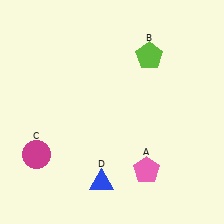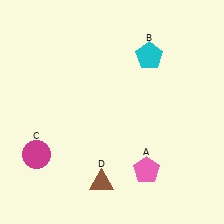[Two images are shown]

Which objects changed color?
B changed from lime to cyan. D changed from blue to brown.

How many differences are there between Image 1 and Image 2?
There are 2 differences between the two images.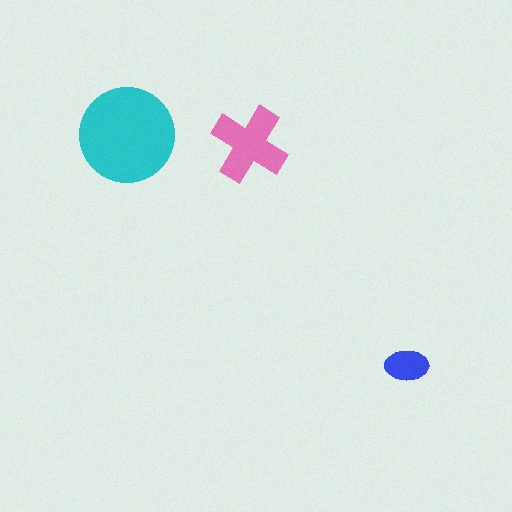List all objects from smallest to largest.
The blue ellipse, the pink cross, the cyan circle.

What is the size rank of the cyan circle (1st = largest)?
1st.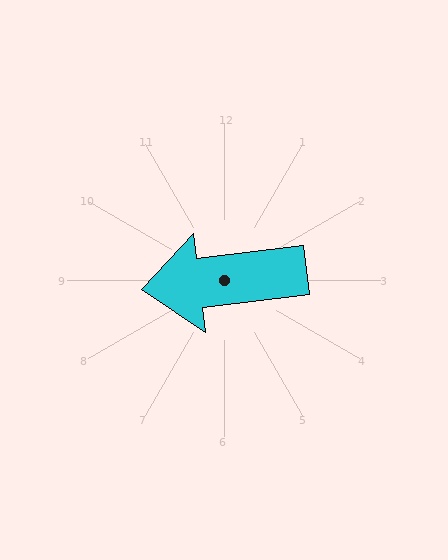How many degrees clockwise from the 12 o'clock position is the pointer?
Approximately 263 degrees.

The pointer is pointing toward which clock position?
Roughly 9 o'clock.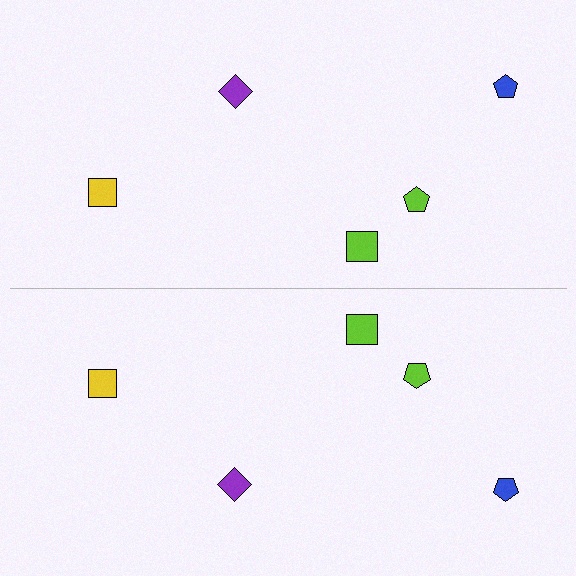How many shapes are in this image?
There are 10 shapes in this image.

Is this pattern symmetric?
Yes, this pattern has bilateral (reflection) symmetry.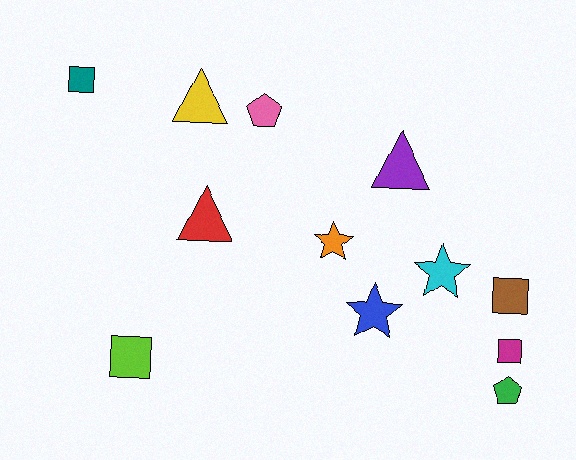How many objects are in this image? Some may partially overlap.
There are 12 objects.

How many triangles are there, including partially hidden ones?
There are 3 triangles.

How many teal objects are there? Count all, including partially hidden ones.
There is 1 teal object.